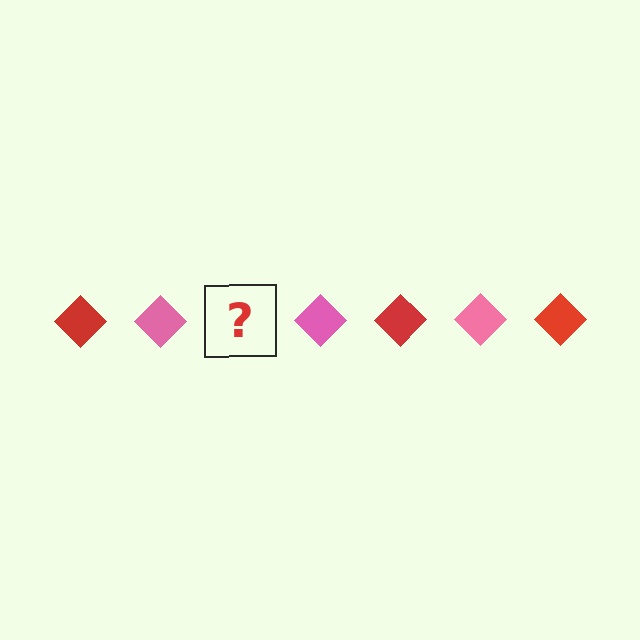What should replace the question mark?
The question mark should be replaced with a red diamond.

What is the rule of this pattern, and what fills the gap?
The rule is that the pattern cycles through red, pink diamonds. The gap should be filled with a red diamond.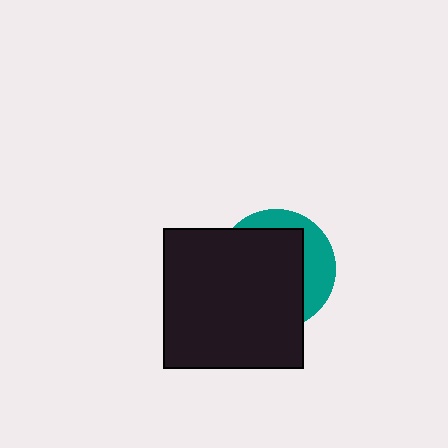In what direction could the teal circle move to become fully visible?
The teal circle could move toward the upper-right. That would shift it out from behind the black square entirely.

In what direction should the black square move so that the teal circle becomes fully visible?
The black square should move toward the lower-left. That is the shortest direction to clear the overlap and leave the teal circle fully visible.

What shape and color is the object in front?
The object in front is a black square.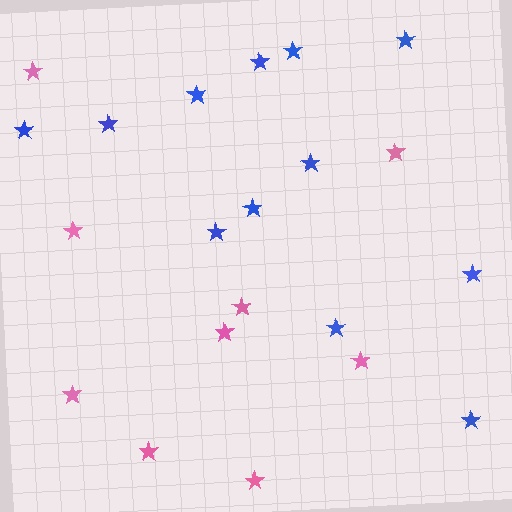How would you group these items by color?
There are 2 groups: one group of pink stars (9) and one group of blue stars (12).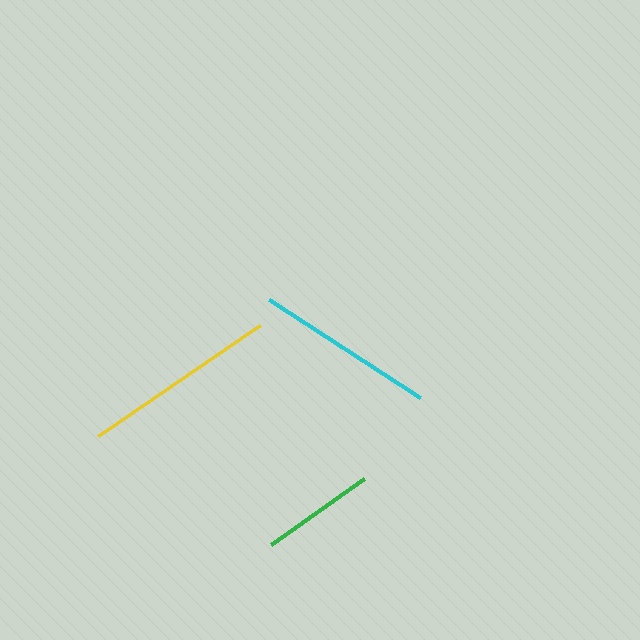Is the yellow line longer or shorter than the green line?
The yellow line is longer than the green line.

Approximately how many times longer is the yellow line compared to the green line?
The yellow line is approximately 1.7 times the length of the green line.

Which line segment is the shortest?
The green line is the shortest at approximately 115 pixels.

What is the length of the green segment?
The green segment is approximately 115 pixels long.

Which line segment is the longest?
The yellow line is the longest at approximately 196 pixels.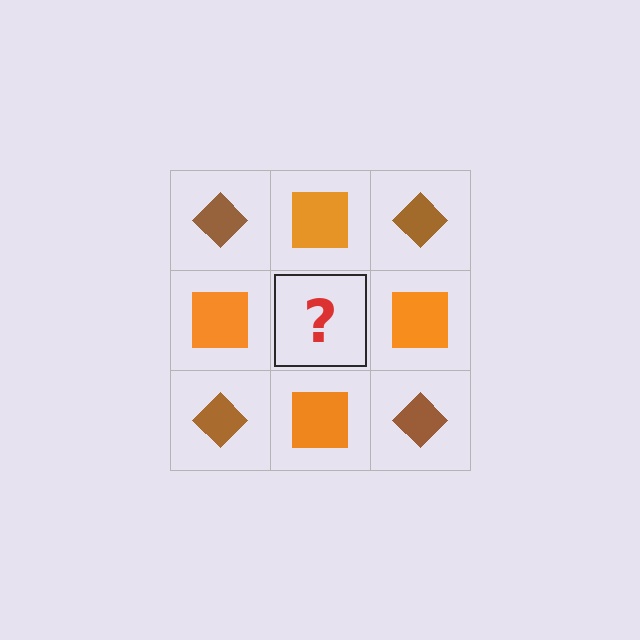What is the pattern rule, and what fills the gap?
The rule is that it alternates brown diamond and orange square in a checkerboard pattern. The gap should be filled with a brown diamond.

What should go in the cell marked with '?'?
The missing cell should contain a brown diamond.